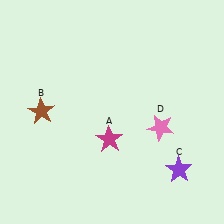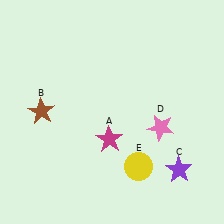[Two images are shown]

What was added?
A yellow circle (E) was added in Image 2.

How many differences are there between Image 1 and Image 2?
There is 1 difference between the two images.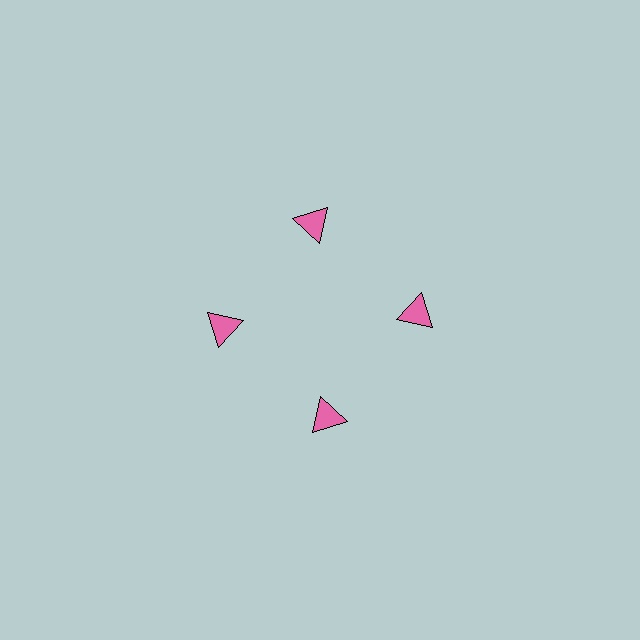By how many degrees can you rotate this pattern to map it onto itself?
The pattern maps onto itself every 90 degrees of rotation.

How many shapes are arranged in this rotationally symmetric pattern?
There are 4 shapes, arranged in 4 groups of 1.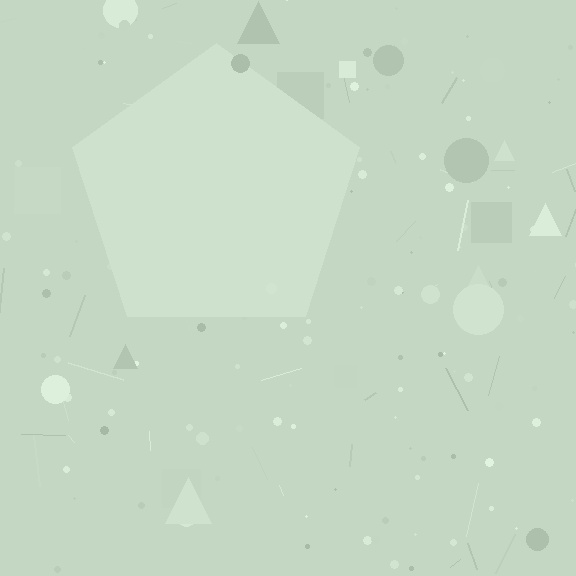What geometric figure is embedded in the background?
A pentagon is embedded in the background.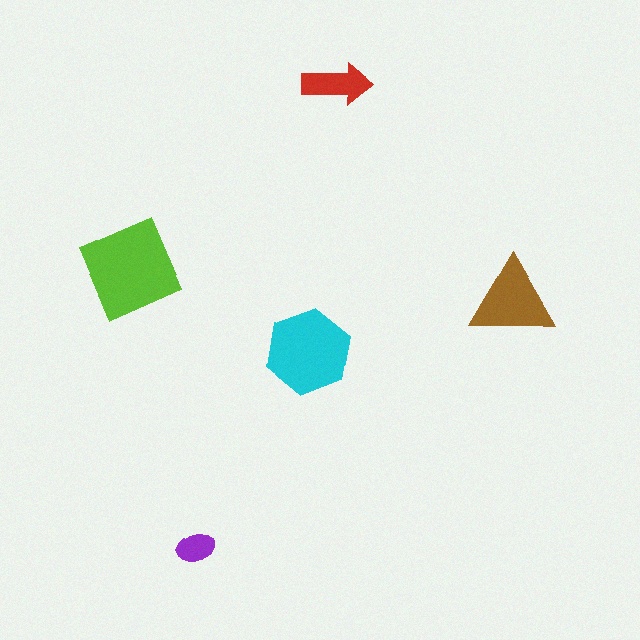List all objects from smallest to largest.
The purple ellipse, the red arrow, the brown triangle, the cyan hexagon, the lime diamond.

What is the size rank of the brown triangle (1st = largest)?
3rd.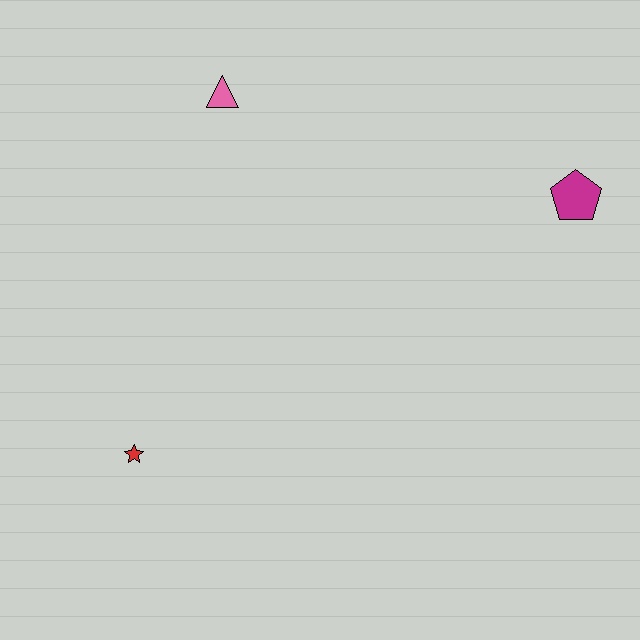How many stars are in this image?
There is 1 star.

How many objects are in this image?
There are 3 objects.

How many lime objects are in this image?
There are no lime objects.